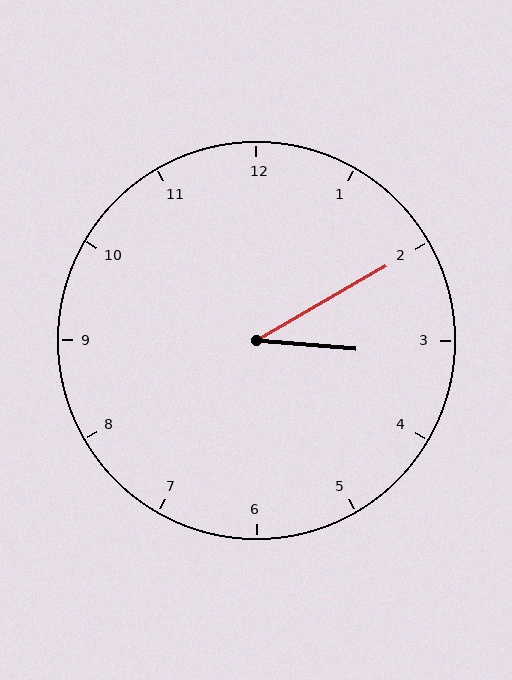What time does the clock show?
3:10.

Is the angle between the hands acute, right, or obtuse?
It is acute.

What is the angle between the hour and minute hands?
Approximately 35 degrees.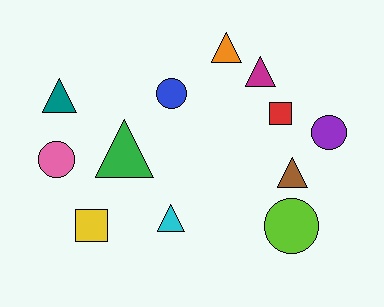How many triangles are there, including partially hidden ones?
There are 6 triangles.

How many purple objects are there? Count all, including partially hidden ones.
There is 1 purple object.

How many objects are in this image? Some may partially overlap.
There are 12 objects.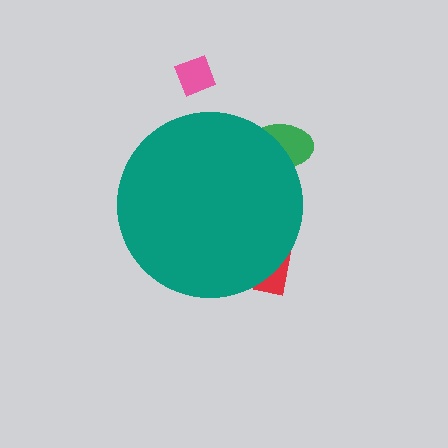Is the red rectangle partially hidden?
Yes, the red rectangle is partially hidden behind the teal circle.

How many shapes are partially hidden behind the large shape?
2 shapes are partially hidden.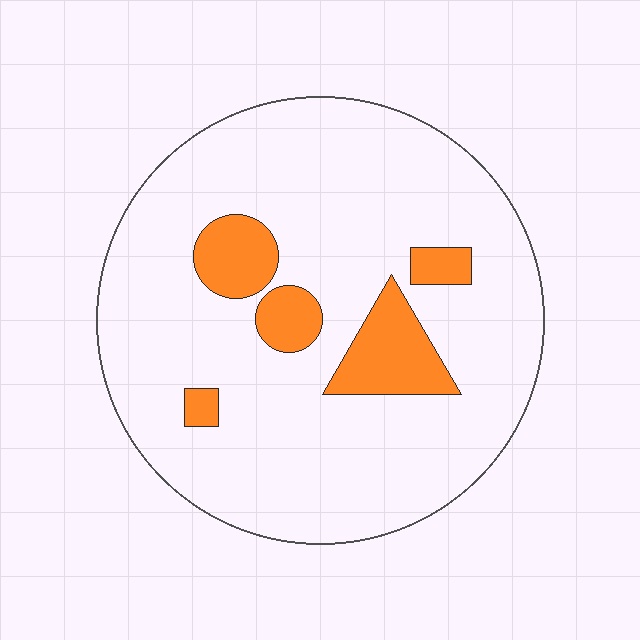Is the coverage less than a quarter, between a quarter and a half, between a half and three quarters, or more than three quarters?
Less than a quarter.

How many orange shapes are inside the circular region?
5.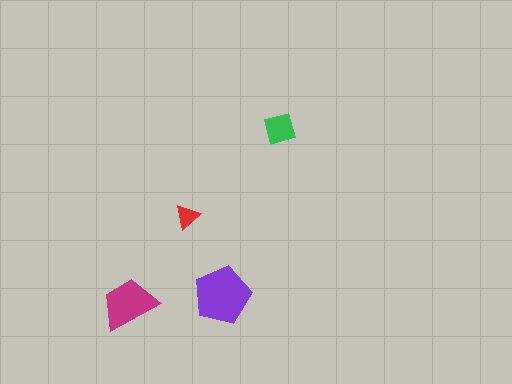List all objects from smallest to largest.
The red triangle, the green square, the magenta trapezoid, the purple pentagon.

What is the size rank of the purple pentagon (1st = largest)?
1st.